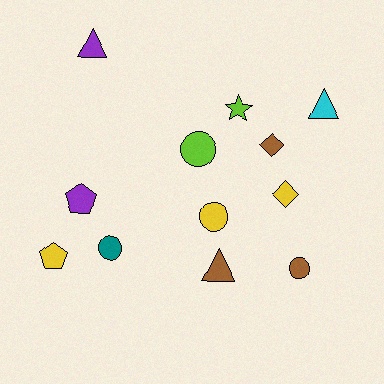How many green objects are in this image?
There are no green objects.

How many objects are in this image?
There are 12 objects.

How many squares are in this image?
There are no squares.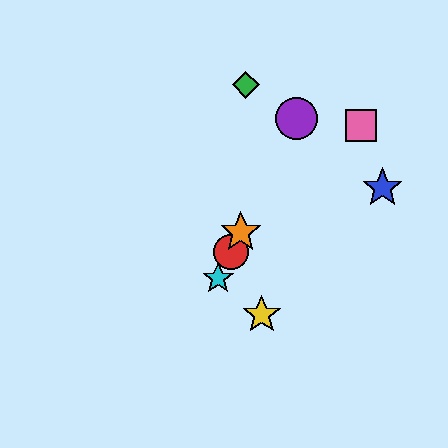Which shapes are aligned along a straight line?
The red circle, the purple circle, the orange star, the cyan star are aligned along a straight line.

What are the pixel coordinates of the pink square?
The pink square is at (361, 126).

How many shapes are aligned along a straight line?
4 shapes (the red circle, the purple circle, the orange star, the cyan star) are aligned along a straight line.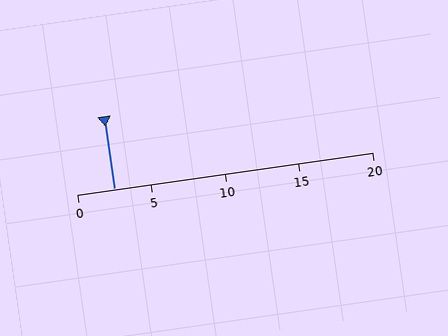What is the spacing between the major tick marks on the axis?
The major ticks are spaced 5 apart.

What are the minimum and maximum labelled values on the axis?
The axis runs from 0 to 20.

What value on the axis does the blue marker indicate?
The marker indicates approximately 2.5.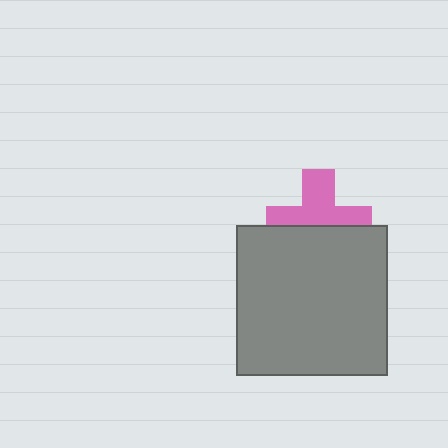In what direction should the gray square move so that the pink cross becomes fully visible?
The gray square should move down. That is the shortest direction to clear the overlap and leave the pink cross fully visible.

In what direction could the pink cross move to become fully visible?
The pink cross could move up. That would shift it out from behind the gray square entirely.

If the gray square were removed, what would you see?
You would see the complete pink cross.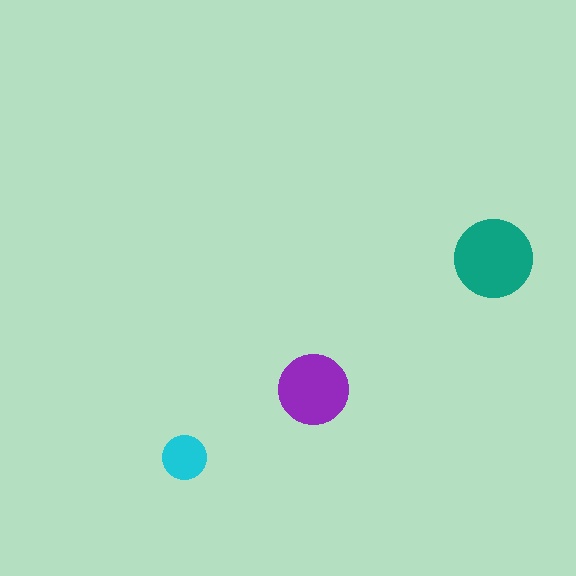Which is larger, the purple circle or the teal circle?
The teal one.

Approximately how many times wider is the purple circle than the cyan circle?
About 1.5 times wider.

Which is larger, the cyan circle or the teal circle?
The teal one.